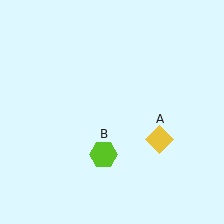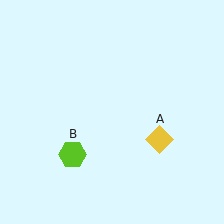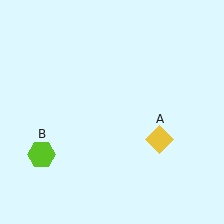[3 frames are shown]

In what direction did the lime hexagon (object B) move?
The lime hexagon (object B) moved left.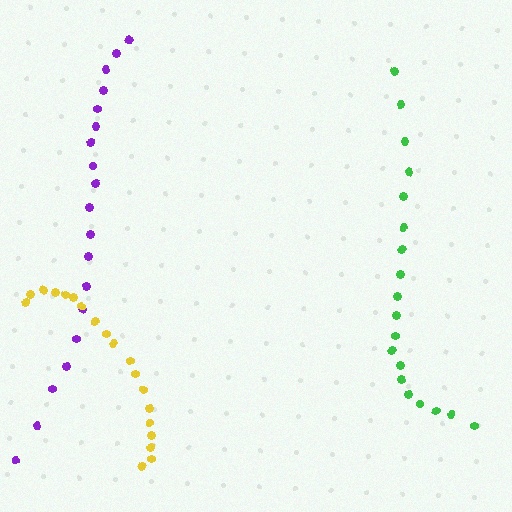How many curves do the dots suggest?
There are 3 distinct paths.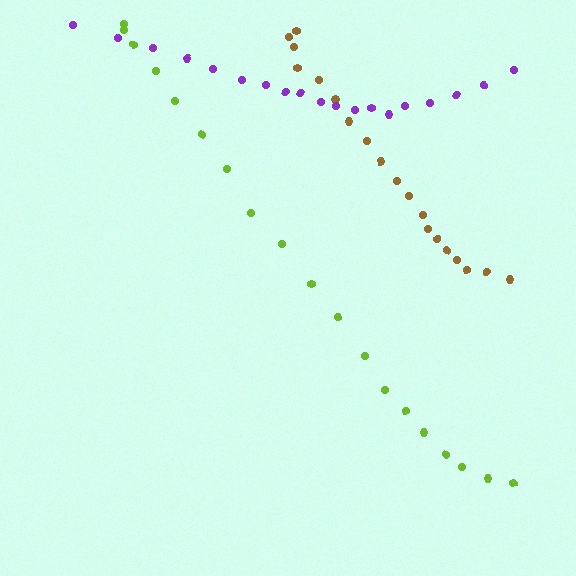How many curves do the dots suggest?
There are 3 distinct paths.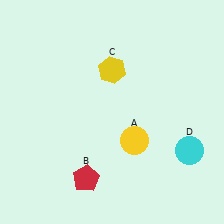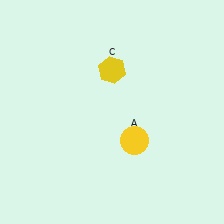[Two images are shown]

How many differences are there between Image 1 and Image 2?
There are 2 differences between the two images.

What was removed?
The cyan circle (D), the red pentagon (B) were removed in Image 2.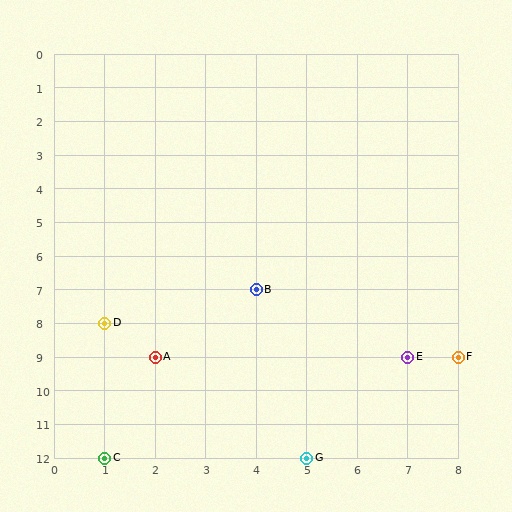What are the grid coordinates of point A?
Point A is at grid coordinates (2, 9).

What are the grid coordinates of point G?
Point G is at grid coordinates (5, 12).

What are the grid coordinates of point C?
Point C is at grid coordinates (1, 12).